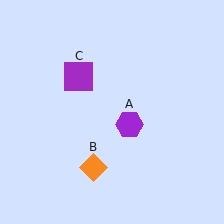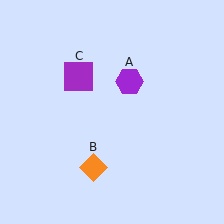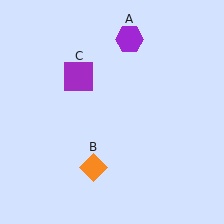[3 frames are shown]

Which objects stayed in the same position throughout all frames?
Orange diamond (object B) and purple square (object C) remained stationary.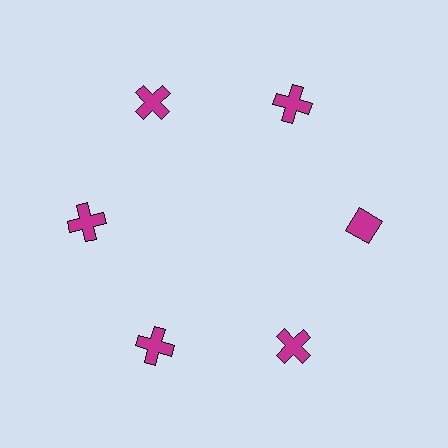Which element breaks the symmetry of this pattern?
The magenta diamond at roughly the 3 o'clock position breaks the symmetry. All other shapes are magenta crosses.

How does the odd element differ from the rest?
It has a different shape: diamond instead of cross.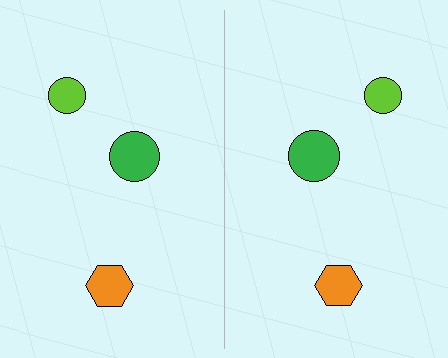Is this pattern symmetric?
Yes, this pattern has bilateral (reflection) symmetry.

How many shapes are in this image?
There are 6 shapes in this image.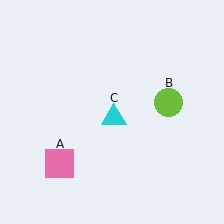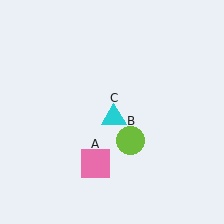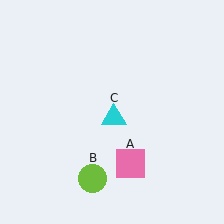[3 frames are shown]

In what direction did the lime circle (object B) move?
The lime circle (object B) moved down and to the left.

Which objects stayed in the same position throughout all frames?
Cyan triangle (object C) remained stationary.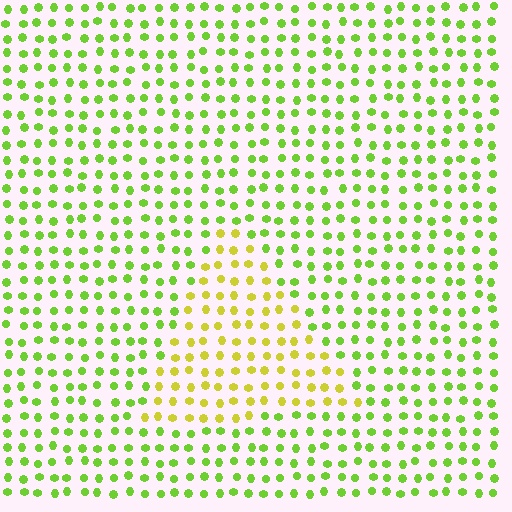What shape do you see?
I see a triangle.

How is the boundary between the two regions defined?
The boundary is defined purely by a slight shift in hue (about 36 degrees). Spacing, size, and orientation are identical on both sides.